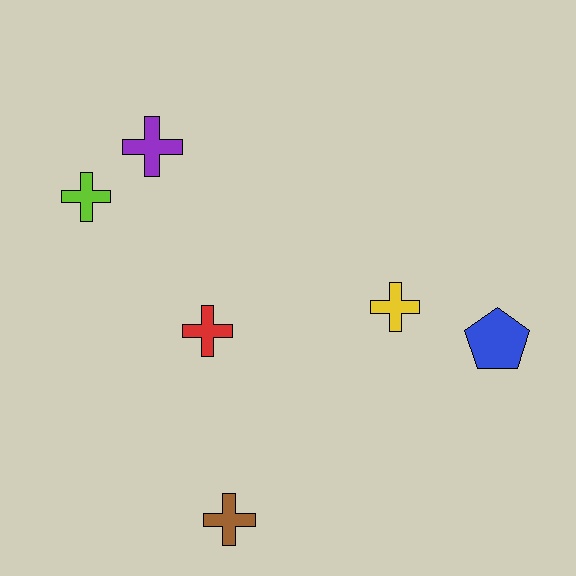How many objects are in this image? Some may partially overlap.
There are 6 objects.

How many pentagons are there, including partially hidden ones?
There is 1 pentagon.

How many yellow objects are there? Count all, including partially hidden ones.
There is 1 yellow object.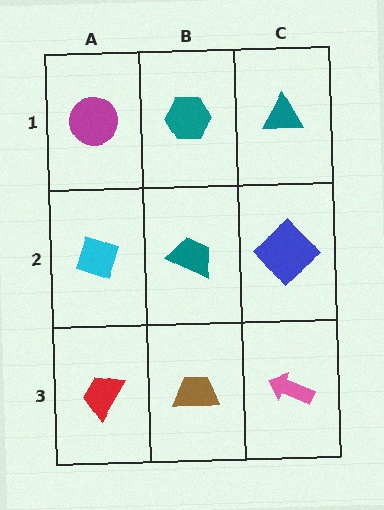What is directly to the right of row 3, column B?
A pink arrow.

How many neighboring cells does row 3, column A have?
2.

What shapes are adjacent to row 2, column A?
A magenta circle (row 1, column A), a red trapezoid (row 3, column A), a teal trapezoid (row 2, column B).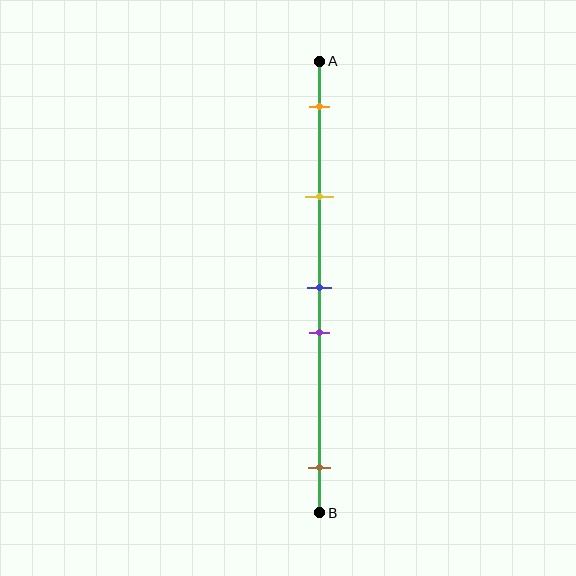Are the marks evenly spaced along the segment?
No, the marks are not evenly spaced.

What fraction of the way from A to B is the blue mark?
The blue mark is approximately 50% (0.5) of the way from A to B.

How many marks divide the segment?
There are 5 marks dividing the segment.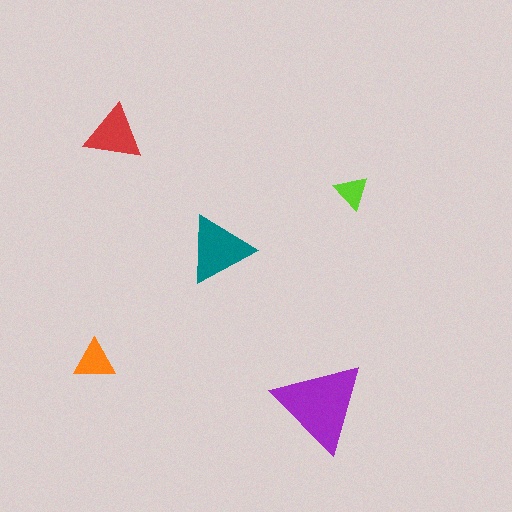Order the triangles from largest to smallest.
the purple one, the teal one, the red one, the orange one, the lime one.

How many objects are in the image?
There are 5 objects in the image.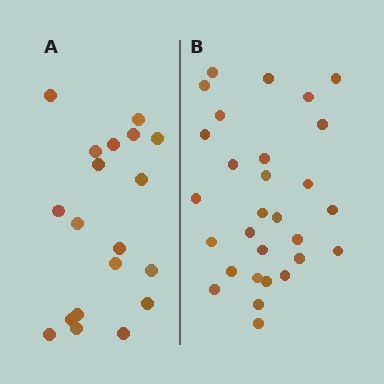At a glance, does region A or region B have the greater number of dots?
Region B (the right region) has more dots.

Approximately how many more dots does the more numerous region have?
Region B has roughly 10 or so more dots than region A.